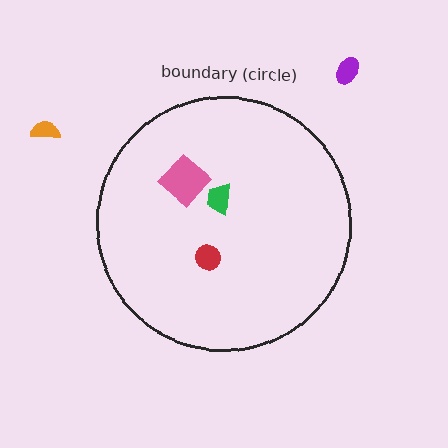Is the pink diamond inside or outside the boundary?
Inside.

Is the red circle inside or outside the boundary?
Inside.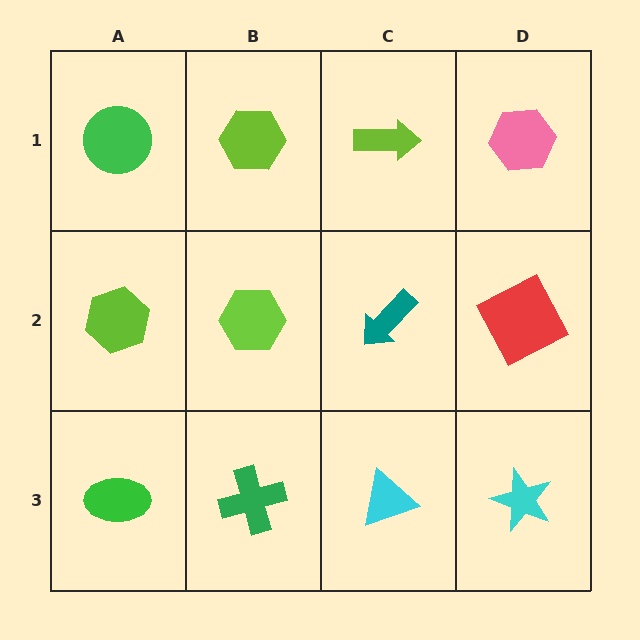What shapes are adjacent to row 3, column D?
A red square (row 2, column D), a cyan triangle (row 3, column C).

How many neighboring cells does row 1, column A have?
2.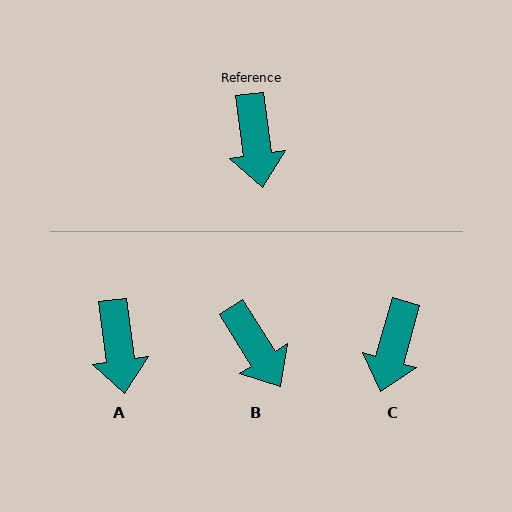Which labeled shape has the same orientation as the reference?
A.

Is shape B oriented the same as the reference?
No, it is off by about 24 degrees.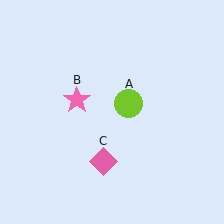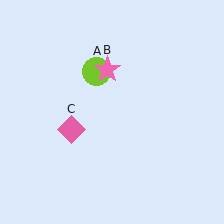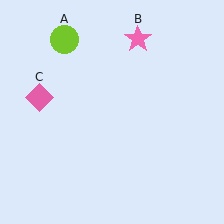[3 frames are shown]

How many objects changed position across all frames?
3 objects changed position: lime circle (object A), pink star (object B), pink diamond (object C).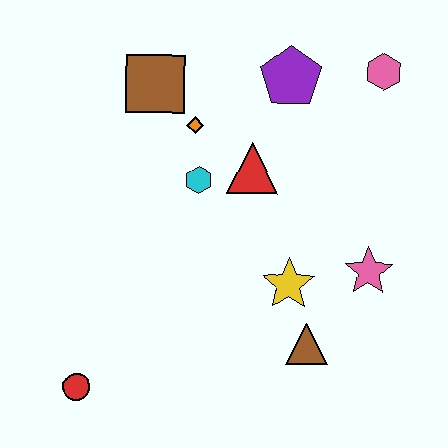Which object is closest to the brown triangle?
The yellow star is closest to the brown triangle.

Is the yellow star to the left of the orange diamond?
No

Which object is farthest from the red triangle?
The red circle is farthest from the red triangle.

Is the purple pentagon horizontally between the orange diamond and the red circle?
No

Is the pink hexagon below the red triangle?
No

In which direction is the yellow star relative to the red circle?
The yellow star is to the right of the red circle.